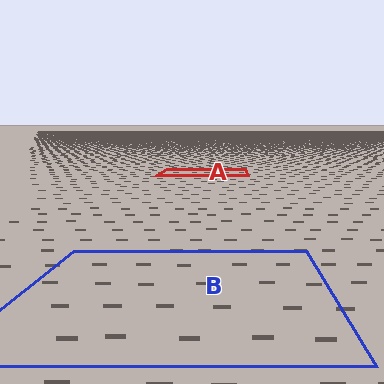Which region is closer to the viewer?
Region B is closer. The texture elements there are larger and more spread out.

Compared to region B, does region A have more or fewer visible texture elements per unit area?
Region A has more texture elements per unit area — they are packed more densely because it is farther away.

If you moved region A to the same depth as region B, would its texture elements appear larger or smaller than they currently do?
They would appear larger. At a closer depth, the same texture elements are projected at a bigger on-screen size.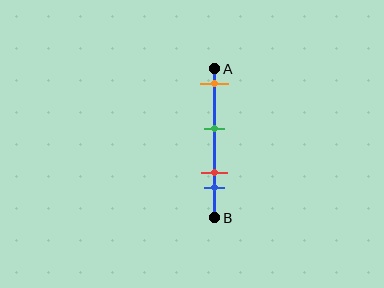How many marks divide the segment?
There are 4 marks dividing the segment.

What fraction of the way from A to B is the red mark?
The red mark is approximately 70% (0.7) of the way from A to B.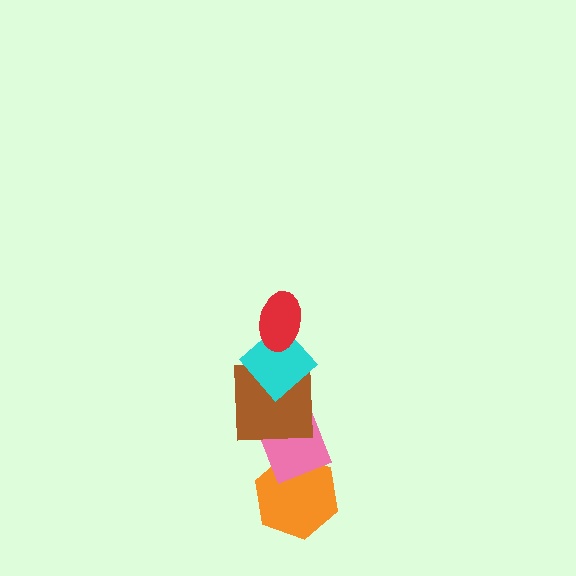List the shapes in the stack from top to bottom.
From top to bottom: the red ellipse, the cyan diamond, the brown square, the pink diamond, the orange hexagon.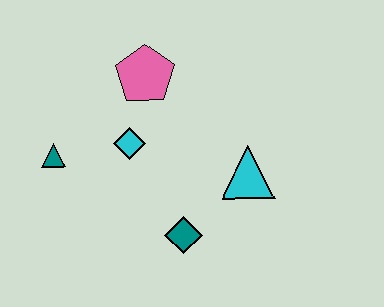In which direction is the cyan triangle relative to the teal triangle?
The cyan triangle is to the right of the teal triangle.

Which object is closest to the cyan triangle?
The teal diamond is closest to the cyan triangle.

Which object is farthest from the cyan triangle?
The teal triangle is farthest from the cyan triangle.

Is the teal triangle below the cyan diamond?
Yes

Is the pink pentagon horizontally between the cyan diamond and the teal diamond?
Yes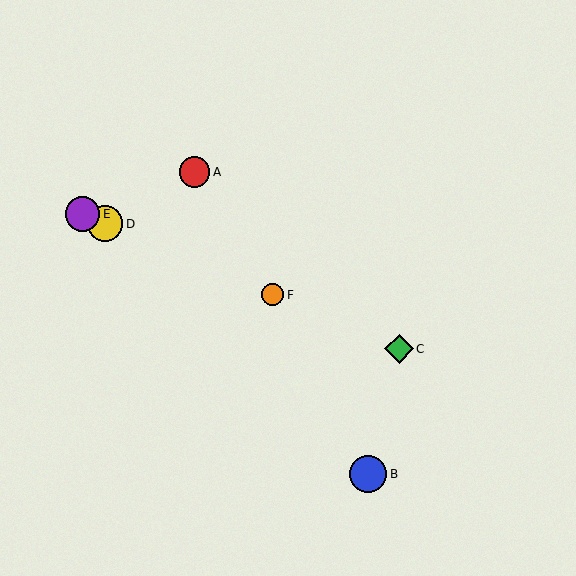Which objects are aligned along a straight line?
Objects C, D, E, F are aligned along a straight line.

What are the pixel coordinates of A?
Object A is at (194, 172).